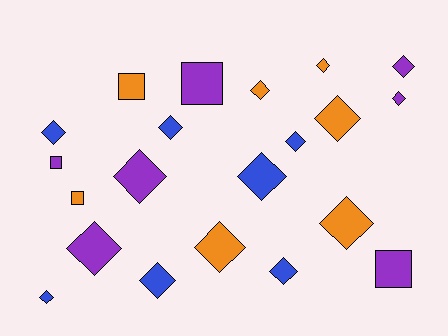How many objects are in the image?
There are 21 objects.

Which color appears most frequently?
Purple, with 7 objects.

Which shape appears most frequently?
Diamond, with 16 objects.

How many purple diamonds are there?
There are 4 purple diamonds.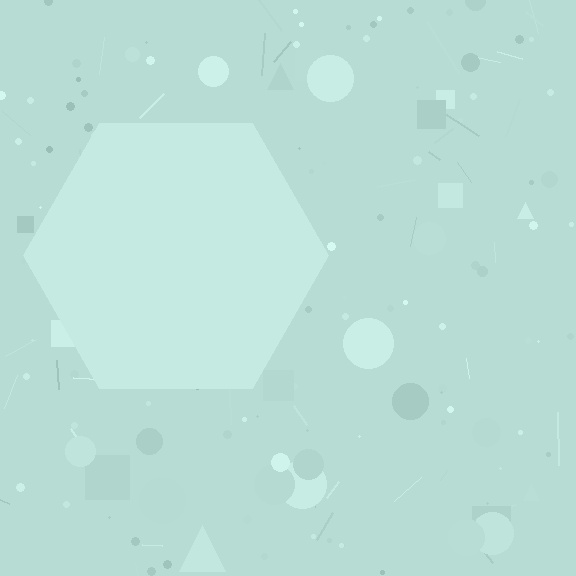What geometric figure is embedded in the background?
A hexagon is embedded in the background.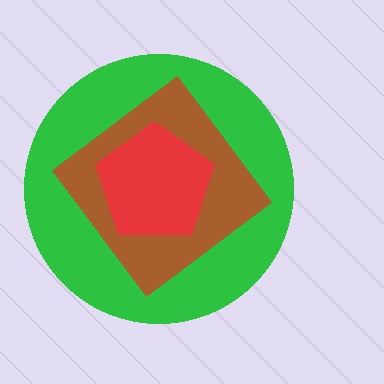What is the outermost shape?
The green circle.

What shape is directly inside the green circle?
The brown diamond.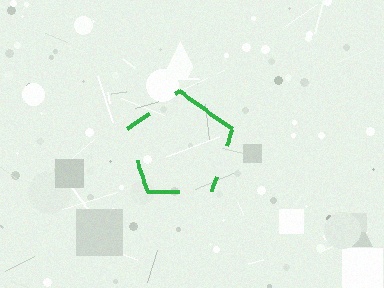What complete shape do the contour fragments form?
The contour fragments form a pentagon.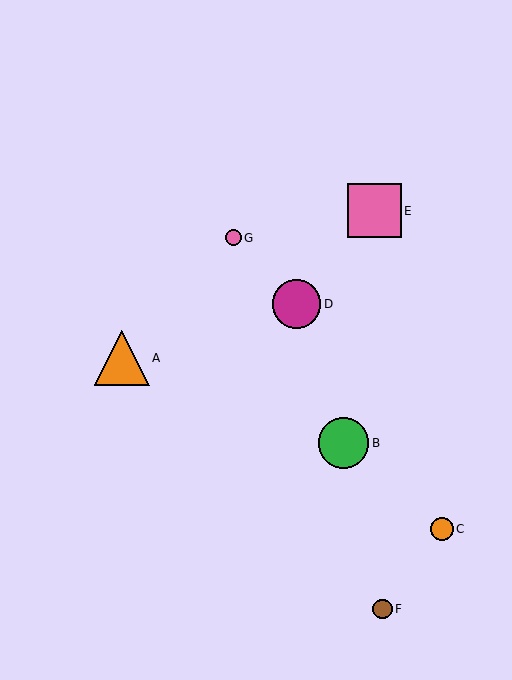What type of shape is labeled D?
Shape D is a magenta circle.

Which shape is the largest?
The orange triangle (labeled A) is the largest.